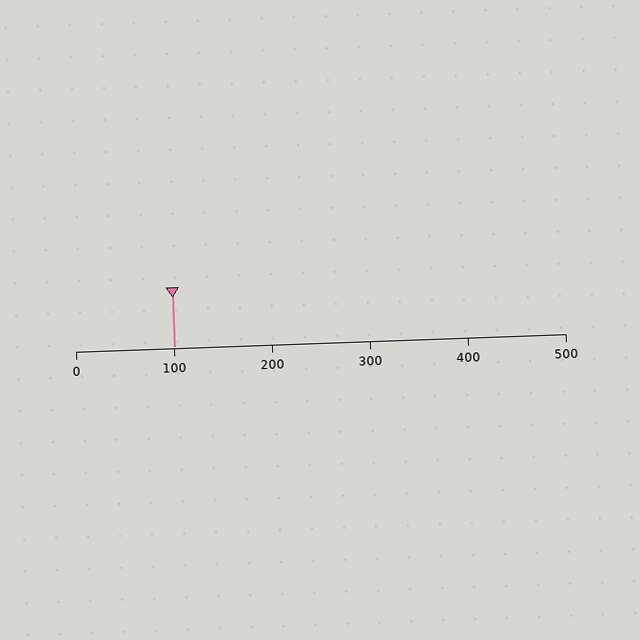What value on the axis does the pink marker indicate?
The marker indicates approximately 100.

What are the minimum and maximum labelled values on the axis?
The axis runs from 0 to 500.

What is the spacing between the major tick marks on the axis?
The major ticks are spaced 100 apart.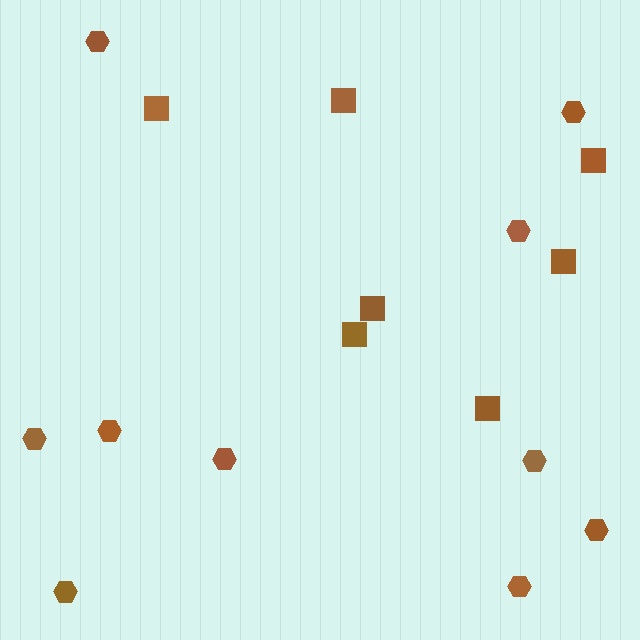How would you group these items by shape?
There are 2 groups: one group of hexagons (10) and one group of squares (7).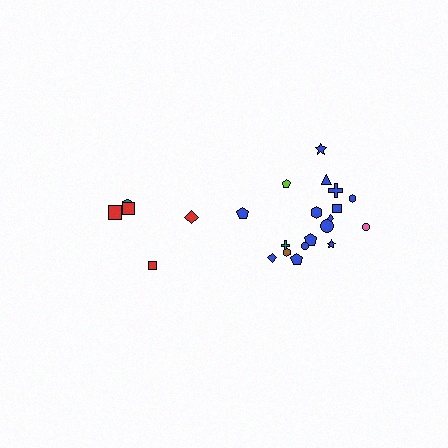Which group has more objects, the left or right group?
The right group.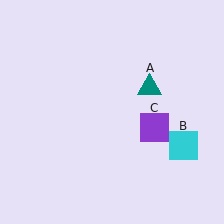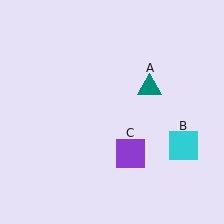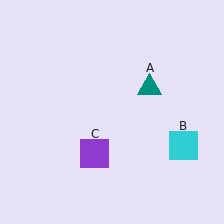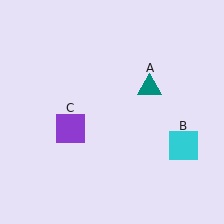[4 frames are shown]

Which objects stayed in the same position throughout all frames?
Teal triangle (object A) and cyan square (object B) remained stationary.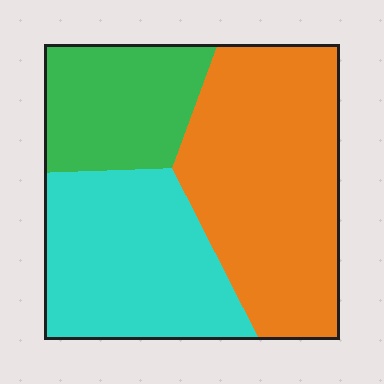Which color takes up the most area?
Orange, at roughly 45%.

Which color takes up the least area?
Green, at roughly 20%.